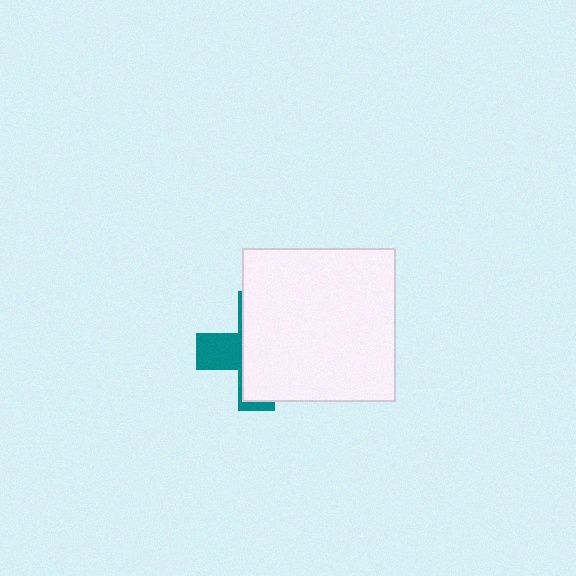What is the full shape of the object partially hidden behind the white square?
The partially hidden object is a teal cross.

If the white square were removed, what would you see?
You would see the complete teal cross.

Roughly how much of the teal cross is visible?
A small part of it is visible (roughly 31%).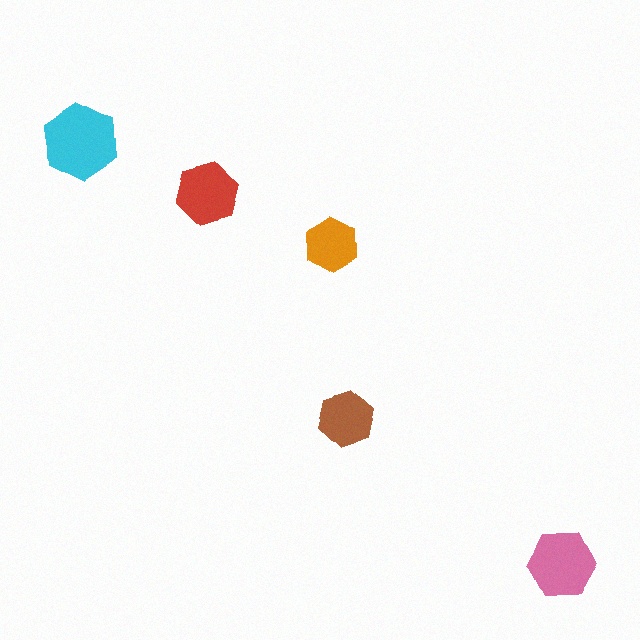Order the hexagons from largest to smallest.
the cyan one, the pink one, the red one, the brown one, the orange one.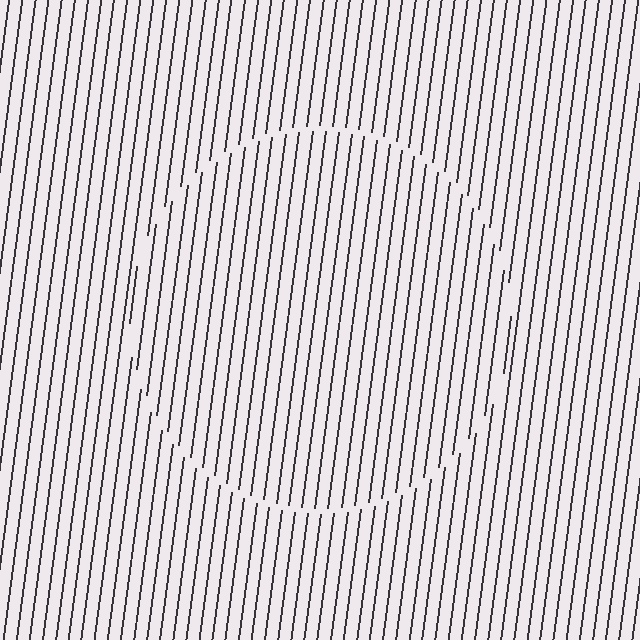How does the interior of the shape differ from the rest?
The interior of the shape contains the same grating, shifted by half a period — the contour is defined by the phase discontinuity where line-ends from the inner and outer gratings abut.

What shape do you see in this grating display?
An illusory circle. The interior of the shape contains the same grating, shifted by half a period — the contour is defined by the phase discontinuity where line-ends from the inner and outer gratings abut.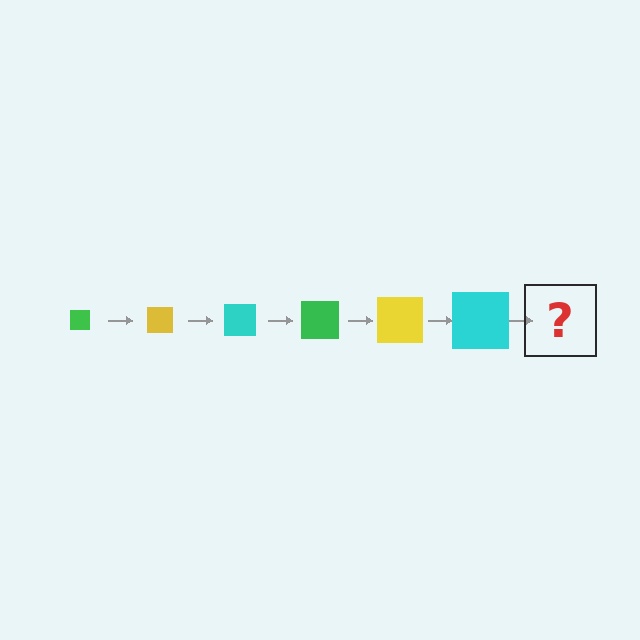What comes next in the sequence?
The next element should be a green square, larger than the previous one.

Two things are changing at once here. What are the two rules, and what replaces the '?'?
The two rules are that the square grows larger each step and the color cycles through green, yellow, and cyan. The '?' should be a green square, larger than the previous one.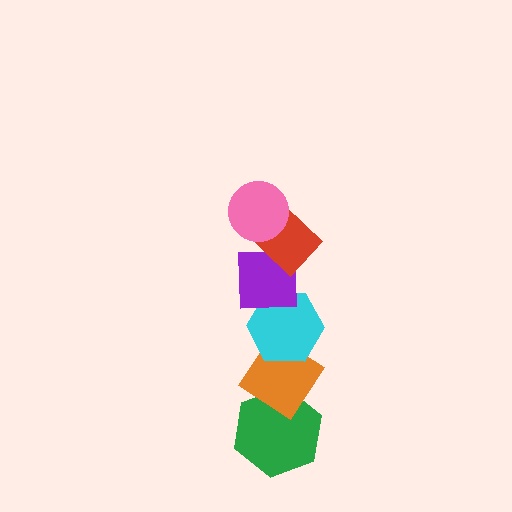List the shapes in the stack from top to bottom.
From top to bottom: the pink circle, the red rectangle, the purple square, the cyan hexagon, the orange diamond, the green hexagon.